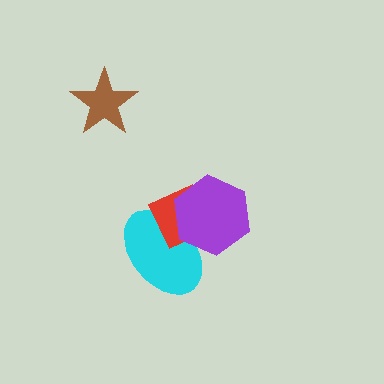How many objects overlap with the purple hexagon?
2 objects overlap with the purple hexagon.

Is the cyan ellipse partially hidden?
Yes, it is partially covered by another shape.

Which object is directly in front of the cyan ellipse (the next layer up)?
The red diamond is directly in front of the cyan ellipse.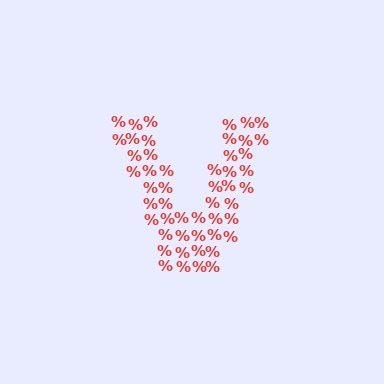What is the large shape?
The large shape is the letter V.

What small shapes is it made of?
It is made of small percent signs.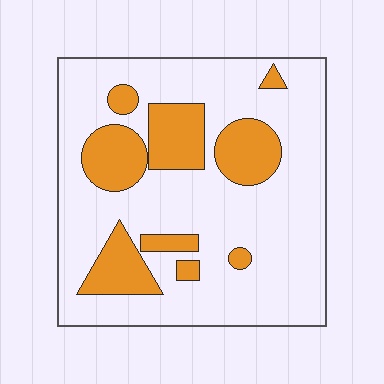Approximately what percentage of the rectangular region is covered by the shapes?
Approximately 25%.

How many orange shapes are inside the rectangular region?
9.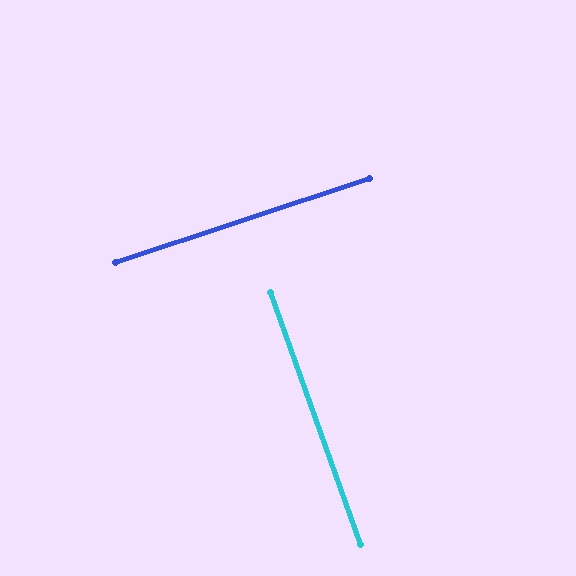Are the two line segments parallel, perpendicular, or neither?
Perpendicular — they meet at approximately 89°.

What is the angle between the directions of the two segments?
Approximately 89 degrees.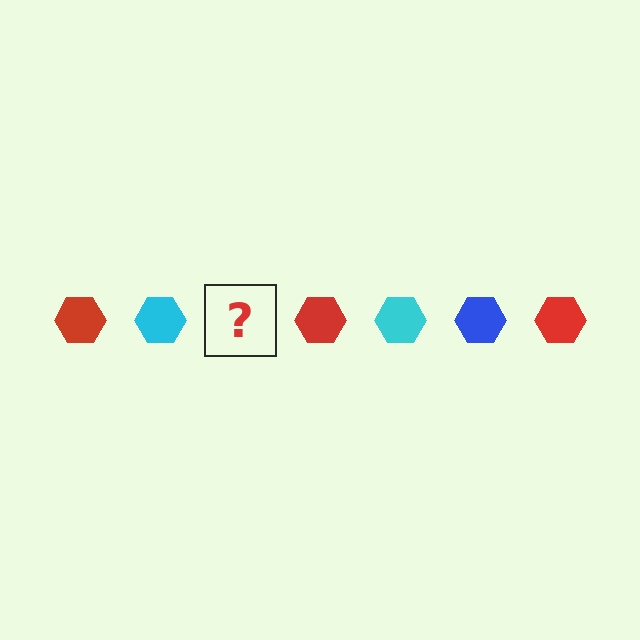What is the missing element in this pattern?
The missing element is a blue hexagon.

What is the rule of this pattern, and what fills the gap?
The rule is that the pattern cycles through red, cyan, blue hexagons. The gap should be filled with a blue hexagon.